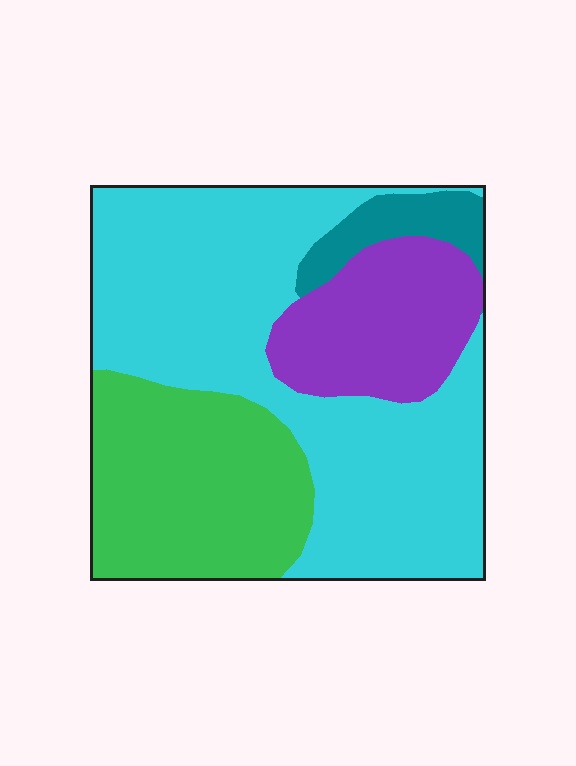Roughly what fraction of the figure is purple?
Purple covers 17% of the figure.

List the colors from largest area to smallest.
From largest to smallest: cyan, green, purple, teal.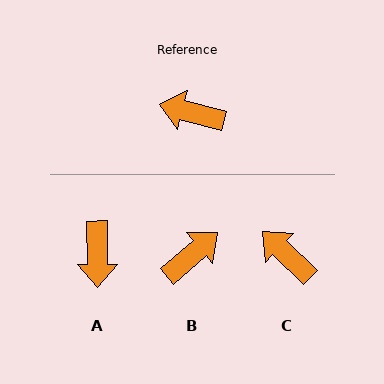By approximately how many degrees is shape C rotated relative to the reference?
Approximately 29 degrees clockwise.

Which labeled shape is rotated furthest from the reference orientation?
B, about 125 degrees away.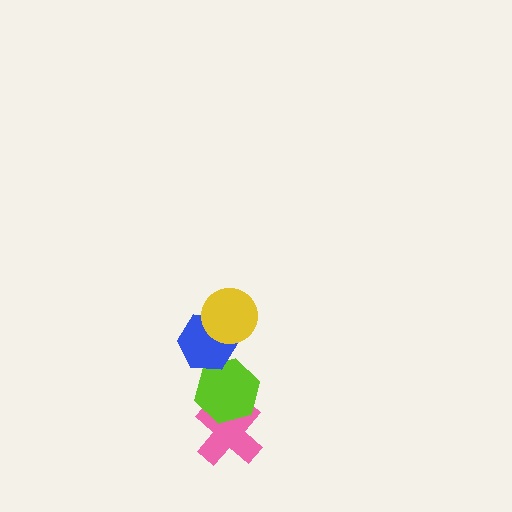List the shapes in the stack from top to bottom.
From top to bottom: the yellow circle, the blue hexagon, the lime hexagon, the pink cross.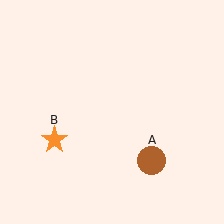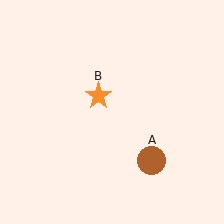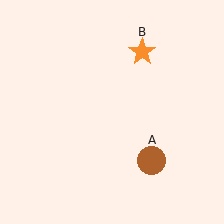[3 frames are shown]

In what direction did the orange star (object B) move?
The orange star (object B) moved up and to the right.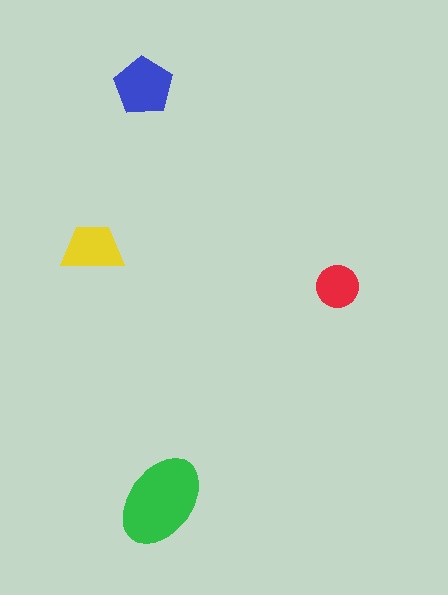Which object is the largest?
The green ellipse.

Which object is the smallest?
The red circle.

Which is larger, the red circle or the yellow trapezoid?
The yellow trapezoid.